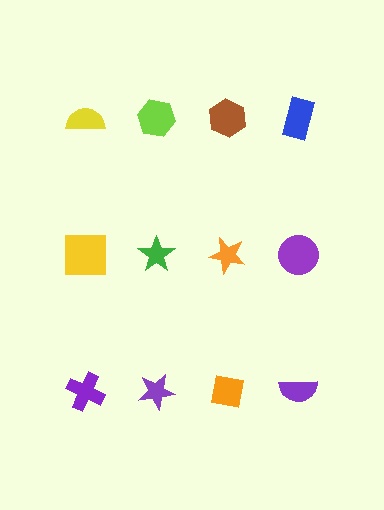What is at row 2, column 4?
A purple circle.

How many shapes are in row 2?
4 shapes.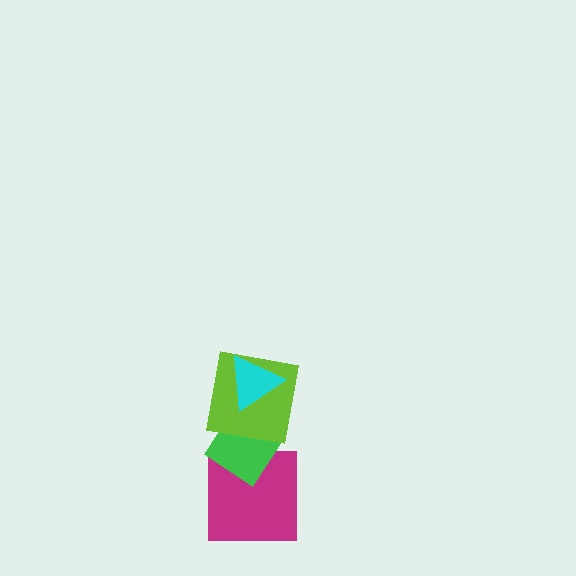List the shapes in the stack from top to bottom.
From top to bottom: the cyan triangle, the lime square, the green diamond, the magenta square.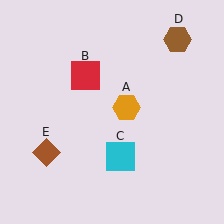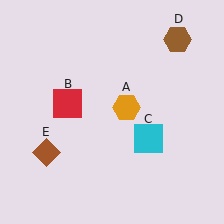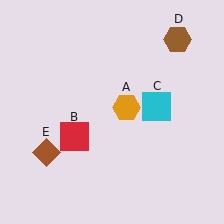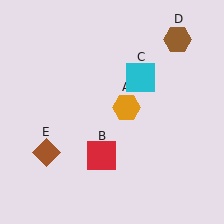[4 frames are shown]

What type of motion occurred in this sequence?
The red square (object B), cyan square (object C) rotated counterclockwise around the center of the scene.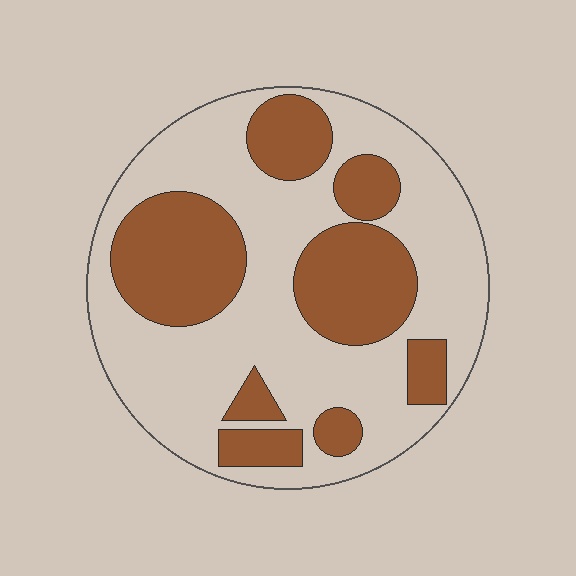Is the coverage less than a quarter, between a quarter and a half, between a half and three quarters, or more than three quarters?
Between a quarter and a half.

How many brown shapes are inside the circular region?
8.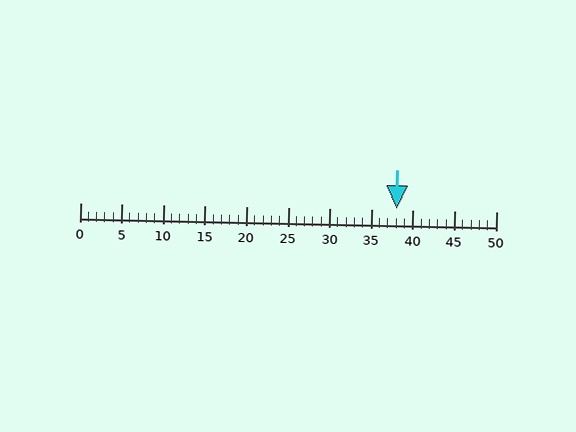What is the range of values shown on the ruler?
The ruler shows values from 0 to 50.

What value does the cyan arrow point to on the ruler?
The cyan arrow points to approximately 38.